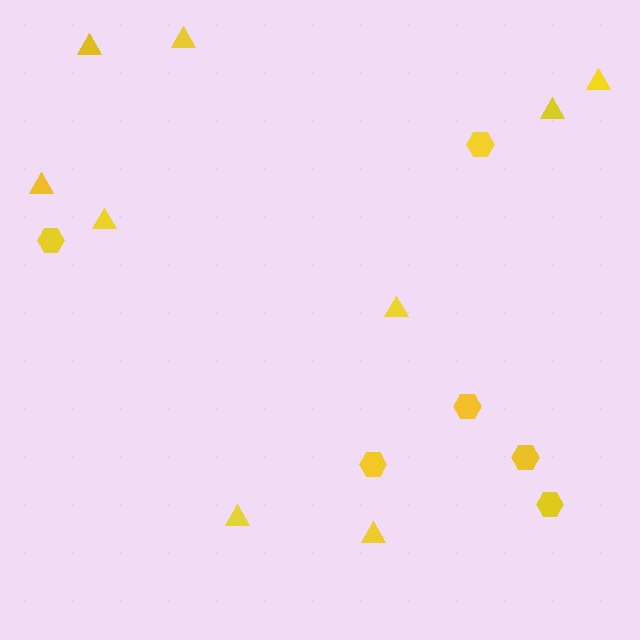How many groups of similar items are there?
There are 2 groups: one group of triangles (9) and one group of hexagons (6).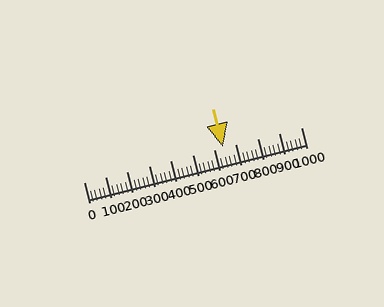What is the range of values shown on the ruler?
The ruler shows values from 0 to 1000.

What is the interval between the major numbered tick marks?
The major tick marks are spaced 100 units apart.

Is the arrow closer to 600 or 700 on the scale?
The arrow is closer to 600.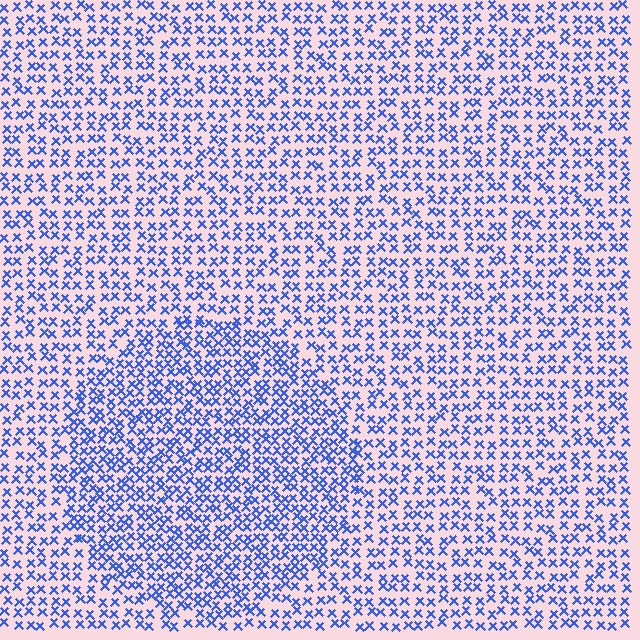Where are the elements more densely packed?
The elements are more densely packed inside the circle boundary.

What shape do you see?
I see a circle.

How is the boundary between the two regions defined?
The boundary is defined by a change in element density (approximately 1.6x ratio). All elements are the same color, size, and shape.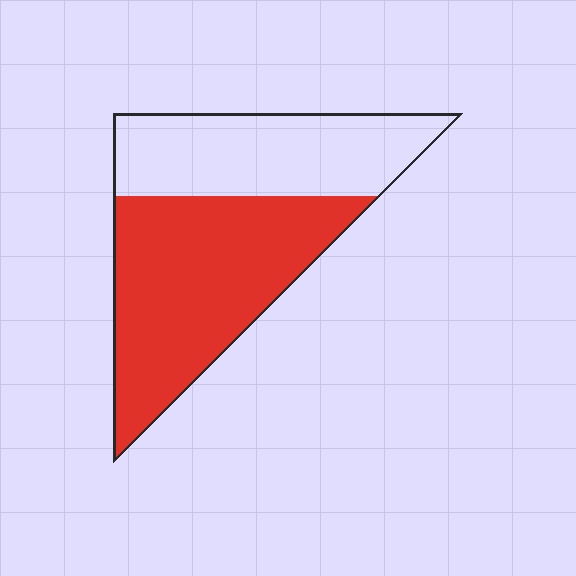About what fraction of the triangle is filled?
About three fifths (3/5).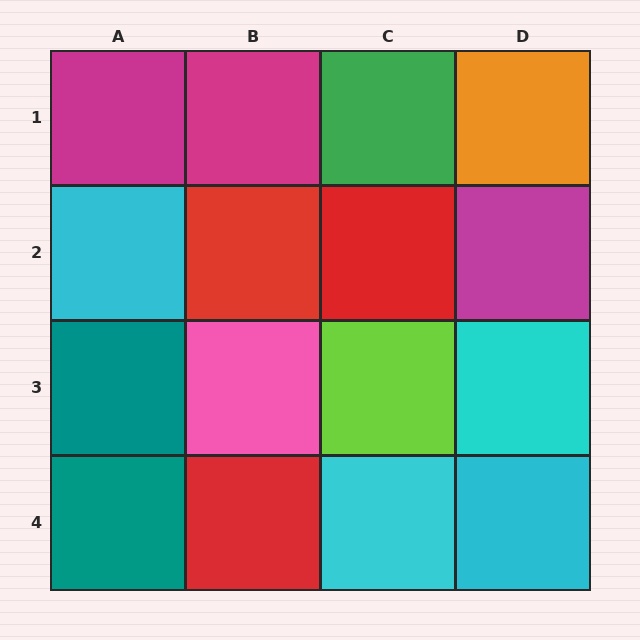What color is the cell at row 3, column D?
Cyan.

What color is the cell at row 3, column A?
Teal.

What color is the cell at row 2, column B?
Red.